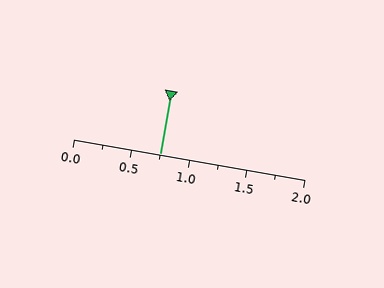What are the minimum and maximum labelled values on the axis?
The axis runs from 0.0 to 2.0.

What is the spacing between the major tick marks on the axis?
The major ticks are spaced 0.5 apart.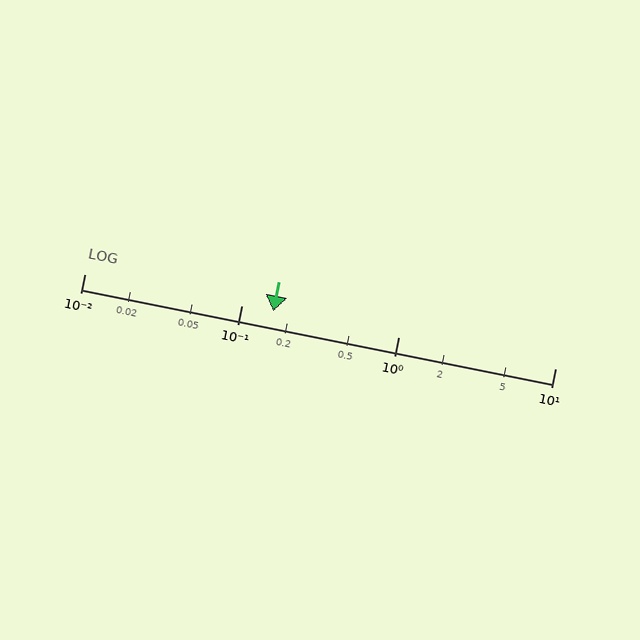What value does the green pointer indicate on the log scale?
The pointer indicates approximately 0.16.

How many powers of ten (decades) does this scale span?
The scale spans 3 decades, from 0.01 to 10.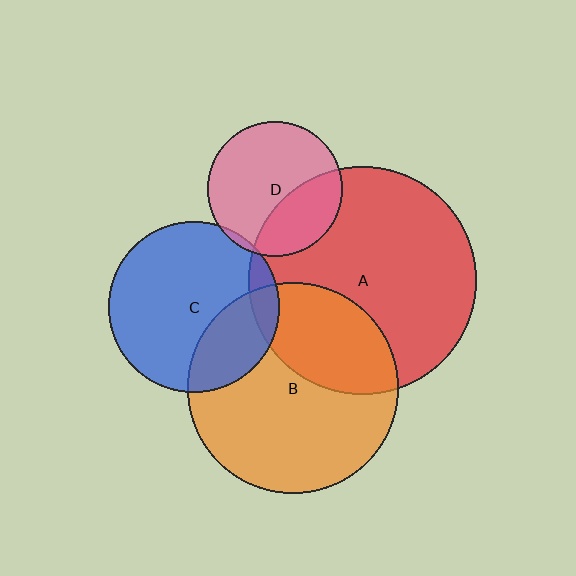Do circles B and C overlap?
Yes.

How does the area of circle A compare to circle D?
Approximately 2.8 times.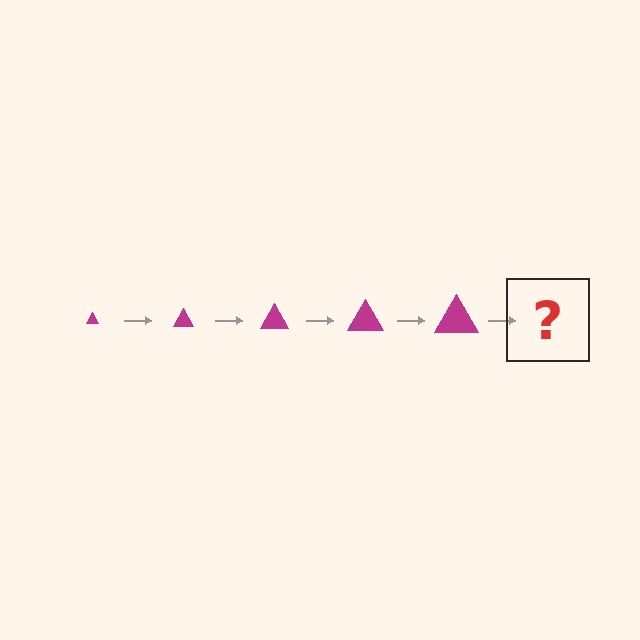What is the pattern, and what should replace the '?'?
The pattern is that the triangle gets progressively larger each step. The '?' should be a magenta triangle, larger than the previous one.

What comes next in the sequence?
The next element should be a magenta triangle, larger than the previous one.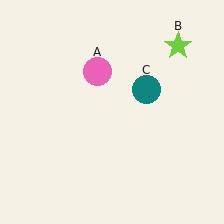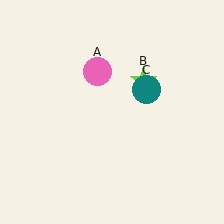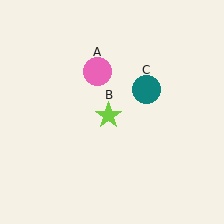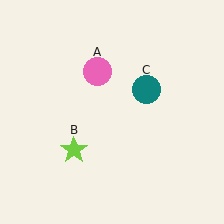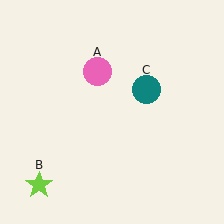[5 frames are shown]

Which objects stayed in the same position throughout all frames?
Pink circle (object A) and teal circle (object C) remained stationary.